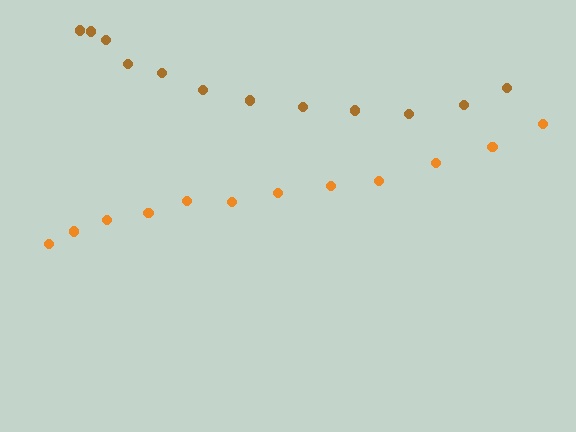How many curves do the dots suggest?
There are 2 distinct paths.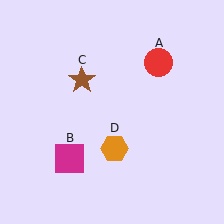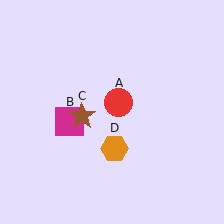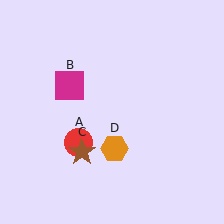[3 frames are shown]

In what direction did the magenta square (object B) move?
The magenta square (object B) moved up.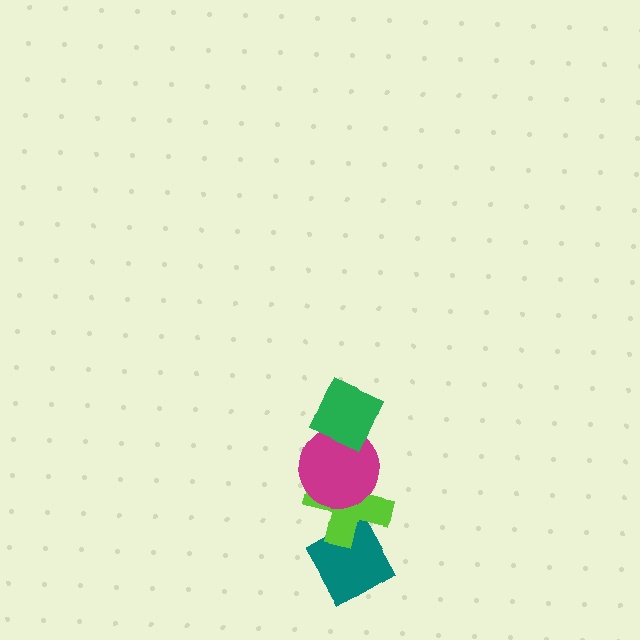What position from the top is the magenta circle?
The magenta circle is 2nd from the top.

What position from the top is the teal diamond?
The teal diamond is 4th from the top.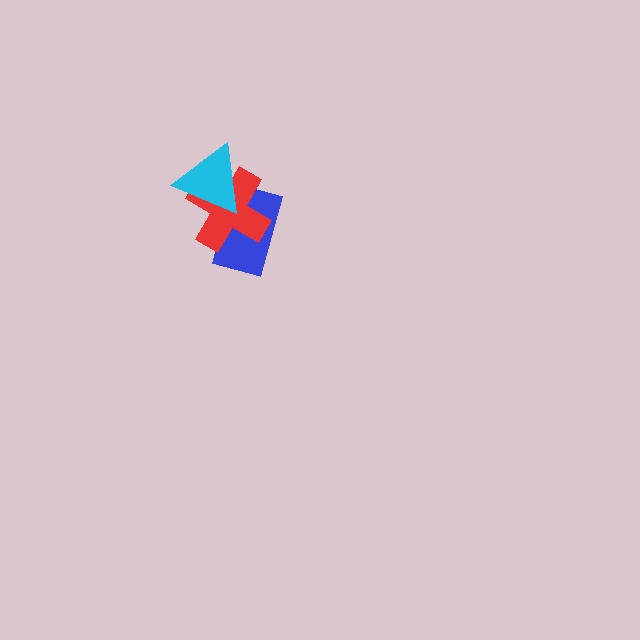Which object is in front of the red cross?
The cyan triangle is in front of the red cross.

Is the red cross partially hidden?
Yes, it is partially covered by another shape.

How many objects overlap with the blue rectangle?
2 objects overlap with the blue rectangle.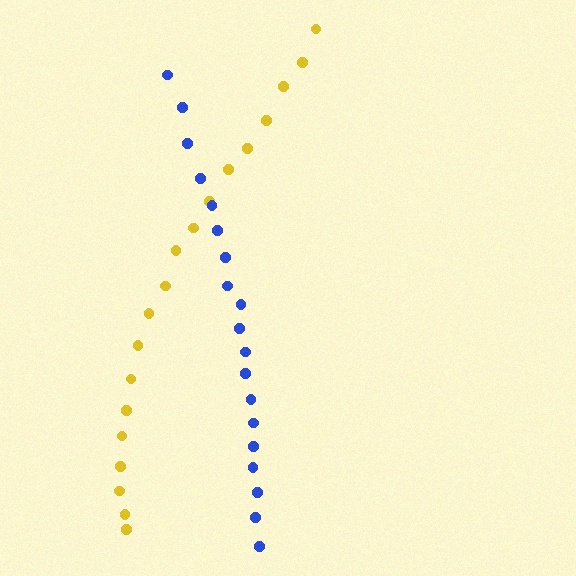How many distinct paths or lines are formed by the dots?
There are 2 distinct paths.